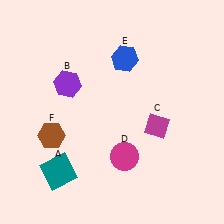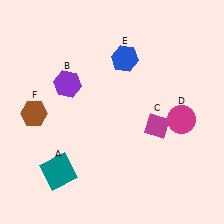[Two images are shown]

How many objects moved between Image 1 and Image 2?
2 objects moved between the two images.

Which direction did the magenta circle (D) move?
The magenta circle (D) moved right.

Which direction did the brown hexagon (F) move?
The brown hexagon (F) moved up.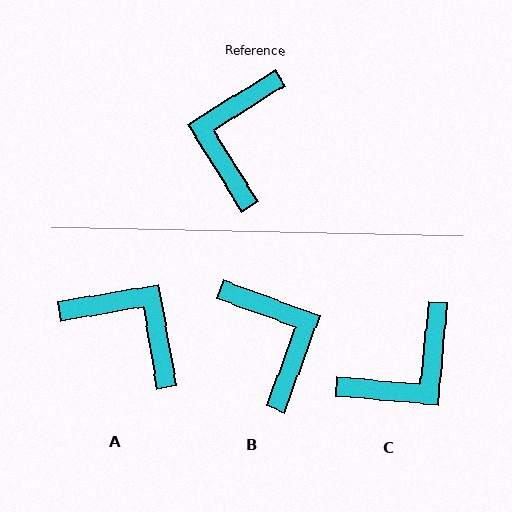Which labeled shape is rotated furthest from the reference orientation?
C, about 143 degrees away.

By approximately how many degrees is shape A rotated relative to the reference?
Approximately 112 degrees clockwise.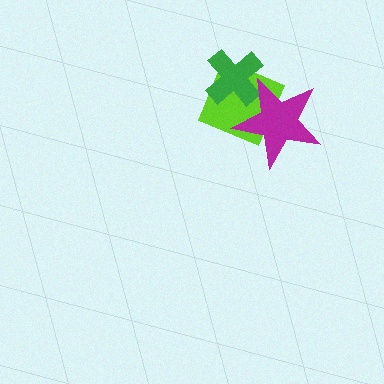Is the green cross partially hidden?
Yes, it is partially covered by another shape.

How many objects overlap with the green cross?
2 objects overlap with the green cross.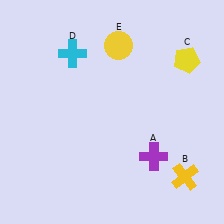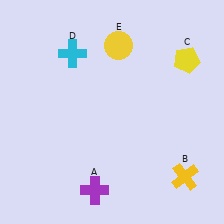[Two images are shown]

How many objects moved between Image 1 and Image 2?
1 object moved between the two images.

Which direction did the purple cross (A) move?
The purple cross (A) moved left.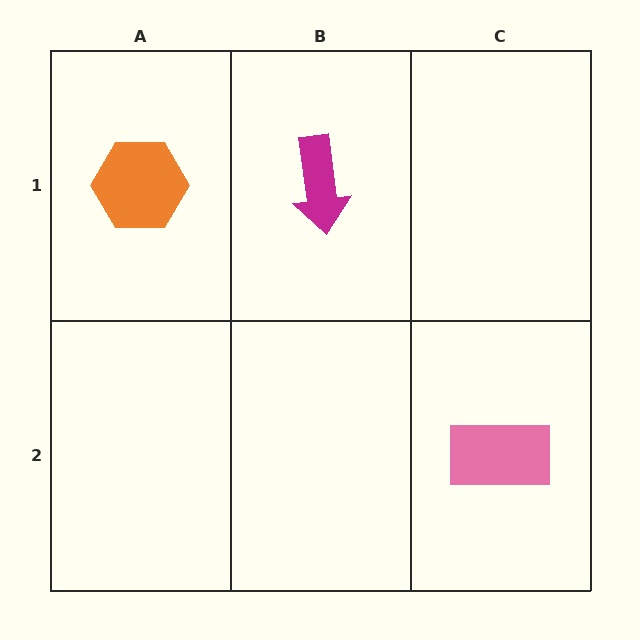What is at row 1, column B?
A magenta arrow.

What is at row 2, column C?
A pink rectangle.